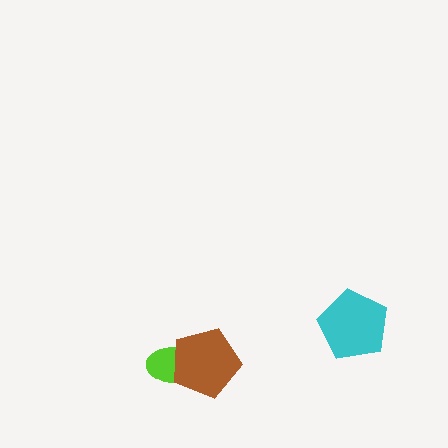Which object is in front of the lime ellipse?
The brown pentagon is in front of the lime ellipse.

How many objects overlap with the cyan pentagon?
0 objects overlap with the cyan pentagon.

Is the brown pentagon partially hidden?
No, no other shape covers it.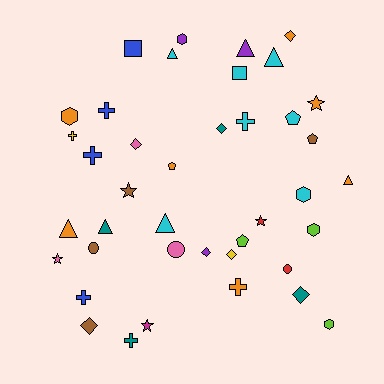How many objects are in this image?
There are 40 objects.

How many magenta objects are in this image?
There is 1 magenta object.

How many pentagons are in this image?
There are 4 pentagons.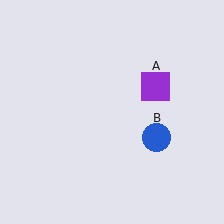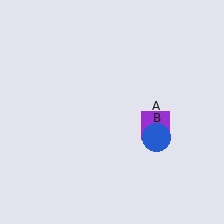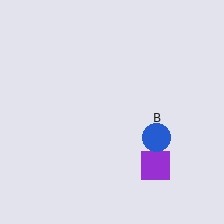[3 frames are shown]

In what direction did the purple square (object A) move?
The purple square (object A) moved down.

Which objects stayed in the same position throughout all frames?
Blue circle (object B) remained stationary.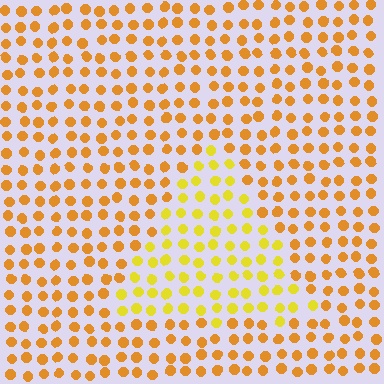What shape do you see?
I see a triangle.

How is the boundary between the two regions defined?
The boundary is defined purely by a slight shift in hue (about 26 degrees). Spacing, size, and orientation are identical on both sides.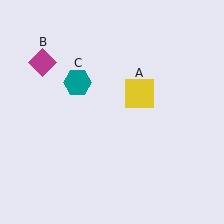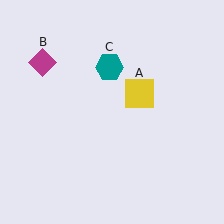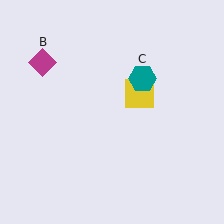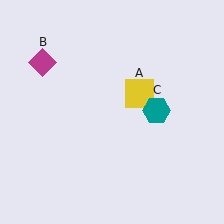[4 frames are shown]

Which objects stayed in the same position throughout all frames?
Yellow square (object A) and magenta diamond (object B) remained stationary.